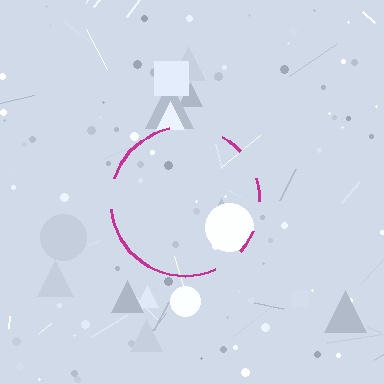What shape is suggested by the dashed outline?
The dashed outline suggests a circle.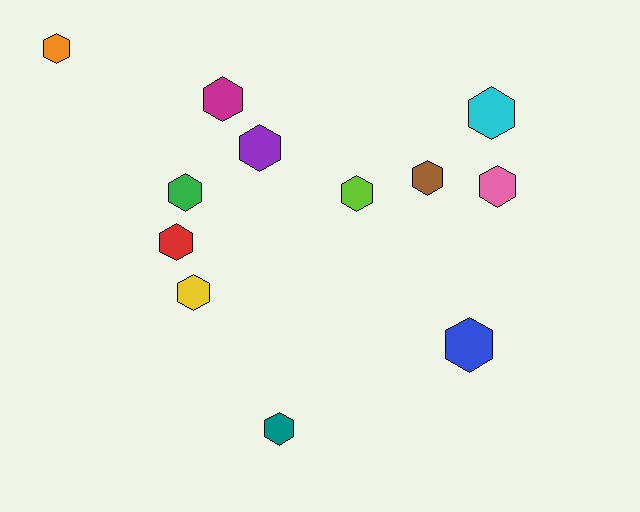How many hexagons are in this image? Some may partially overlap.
There are 12 hexagons.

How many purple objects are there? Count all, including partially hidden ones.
There is 1 purple object.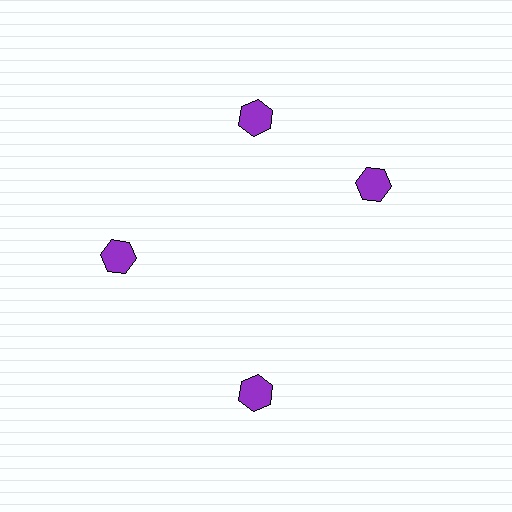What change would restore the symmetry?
The symmetry would be restored by rotating it back into even spacing with its neighbors so that all 4 hexagons sit at equal angles and equal distance from the center.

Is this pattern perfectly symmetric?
No. The 4 purple hexagons are arranged in a ring, but one element near the 3 o'clock position is rotated out of alignment along the ring, breaking the 4-fold rotational symmetry.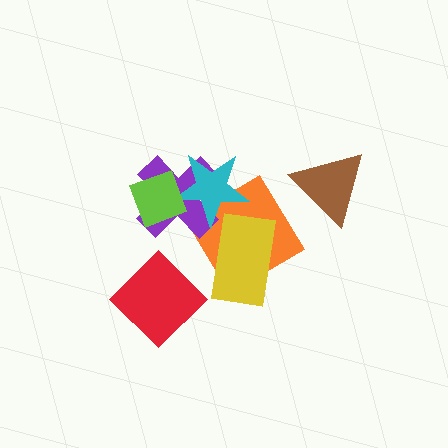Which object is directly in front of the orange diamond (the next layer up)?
The yellow rectangle is directly in front of the orange diamond.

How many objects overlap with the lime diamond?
2 objects overlap with the lime diamond.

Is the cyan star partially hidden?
Yes, it is partially covered by another shape.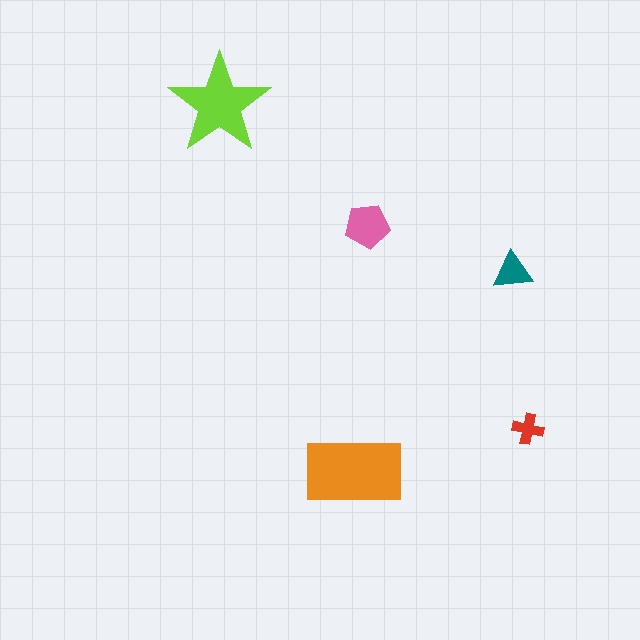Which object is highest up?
The lime star is topmost.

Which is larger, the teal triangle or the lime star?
The lime star.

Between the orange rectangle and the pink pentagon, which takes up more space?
The orange rectangle.